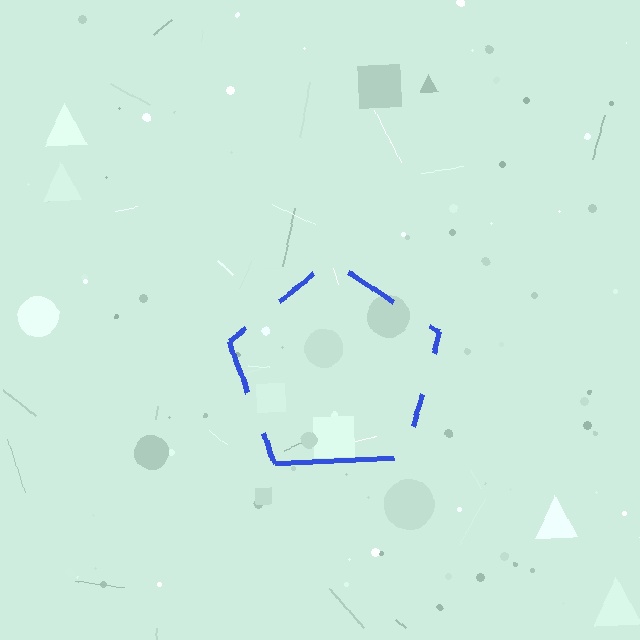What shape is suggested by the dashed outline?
The dashed outline suggests a pentagon.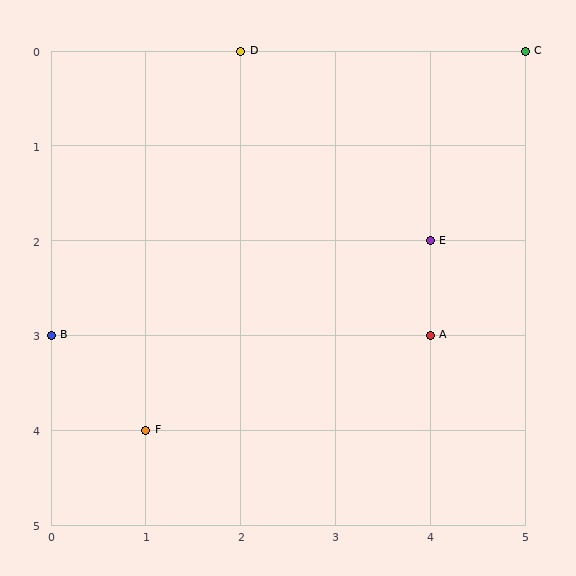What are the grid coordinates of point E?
Point E is at grid coordinates (4, 2).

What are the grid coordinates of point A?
Point A is at grid coordinates (4, 3).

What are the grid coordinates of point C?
Point C is at grid coordinates (5, 0).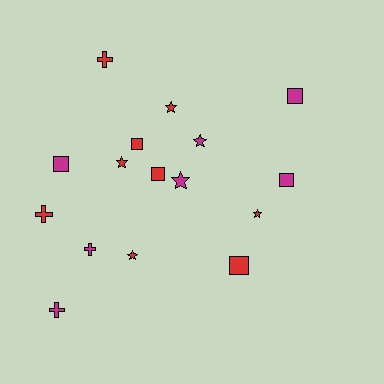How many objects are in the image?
There are 16 objects.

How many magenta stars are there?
There are 2 magenta stars.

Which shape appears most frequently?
Square, with 6 objects.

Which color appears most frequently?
Red, with 9 objects.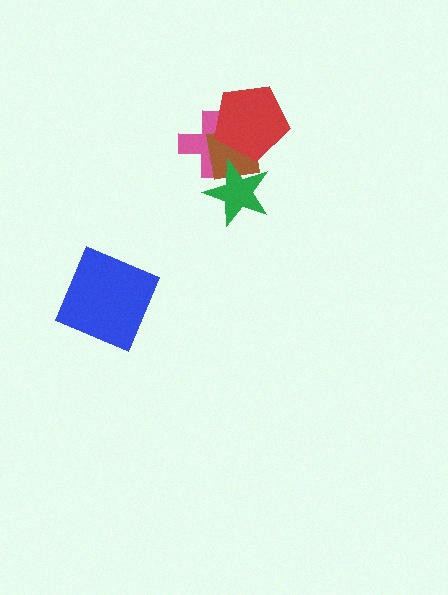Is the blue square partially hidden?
No, no other shape covers it.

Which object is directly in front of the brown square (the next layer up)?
The green star is directly in front of the brown square.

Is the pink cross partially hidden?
Yes, it is partially covered by another shape.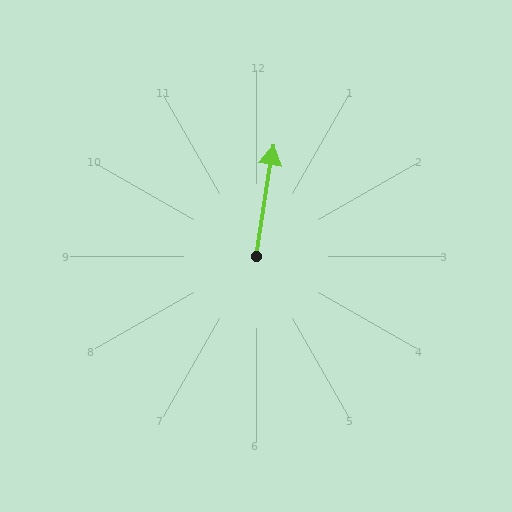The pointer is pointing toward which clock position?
Roughly 12 o'clock.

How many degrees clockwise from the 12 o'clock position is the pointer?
Approximately 9 degrees.